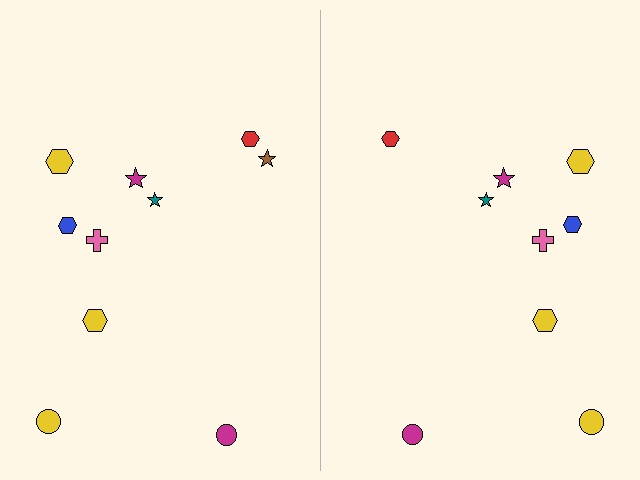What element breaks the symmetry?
A brown star is missing from the right side.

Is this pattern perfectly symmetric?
No, the pattern is not perfectly symmetric. A brown star is missing from the right side.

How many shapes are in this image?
There are 19 shapes in this image.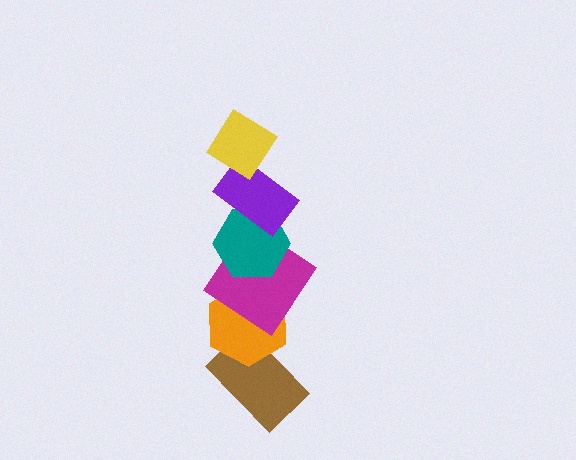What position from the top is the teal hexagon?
The teal hexagon is 3rd from the top.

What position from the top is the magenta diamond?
The magenta diamond is 4th from the top.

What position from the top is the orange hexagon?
The orange hexagon is 5th from the top.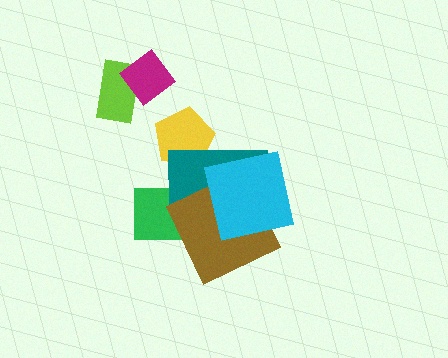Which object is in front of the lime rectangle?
The magenta diamond is in front of the lime rectangle.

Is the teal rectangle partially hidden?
Yes, it is partially covered by another shape.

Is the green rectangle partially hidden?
Yes, it is partially covered by another shape.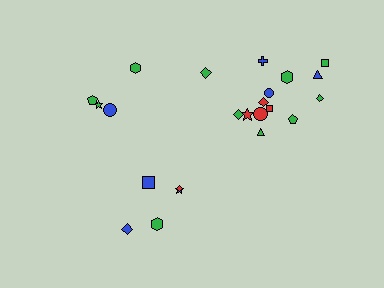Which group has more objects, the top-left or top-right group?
The top-right group.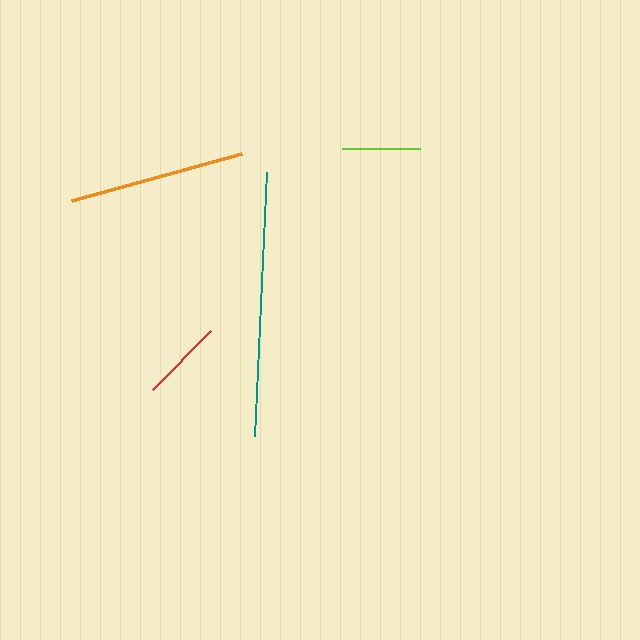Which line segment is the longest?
The teal line is the longest at approximately 264 pixels.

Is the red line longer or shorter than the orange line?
The orange line is longer than the red line.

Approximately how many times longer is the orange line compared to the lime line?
The orange line is approximately 2.3 times the length of the lime line.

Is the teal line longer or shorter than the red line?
The teal line is longer than the red line.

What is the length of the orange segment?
The orange segment is approximately 176 pixels long.